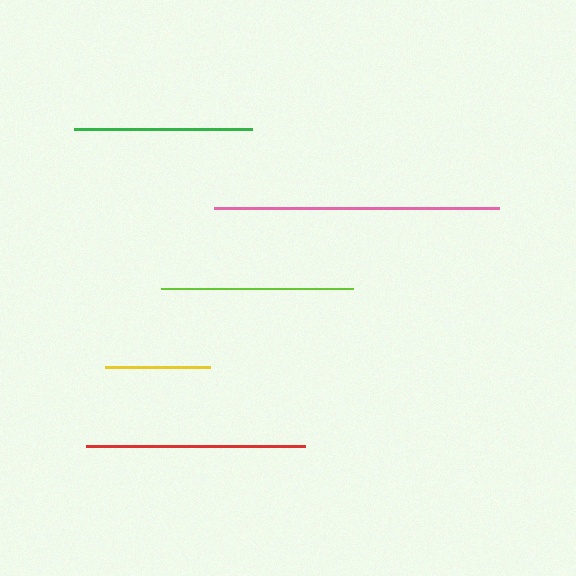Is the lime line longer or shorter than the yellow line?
The lime line is longer than the yellow line.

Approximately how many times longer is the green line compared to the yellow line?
The green line is approximately 1.7 times the length of the yellow line.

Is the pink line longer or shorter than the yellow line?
The pink line is longer than the yellow line.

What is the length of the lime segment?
The lime segment is approximately 192 pixels long.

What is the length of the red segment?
The red segment is approximately 219 pixels long.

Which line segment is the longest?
The pink line is the longest at approximately 285 pixels.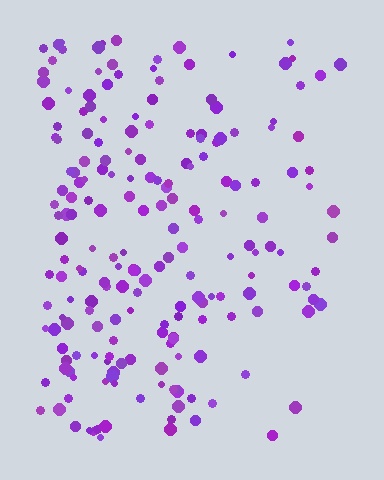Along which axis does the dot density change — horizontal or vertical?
Horizontal.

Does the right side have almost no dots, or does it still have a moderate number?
Still a moderate number, just noticeably fewer than the left.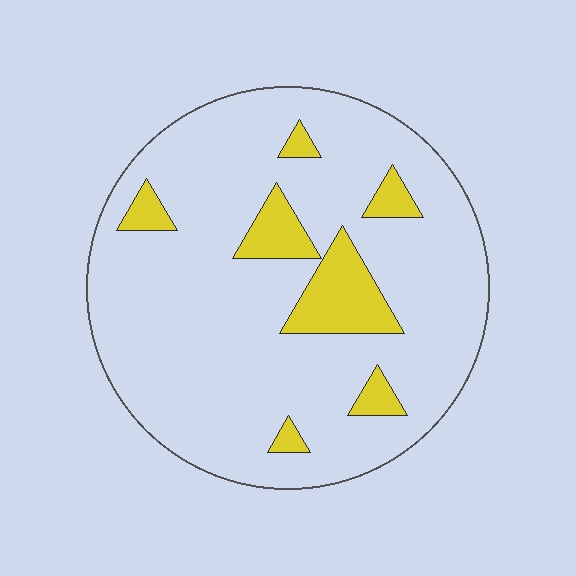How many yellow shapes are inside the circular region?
7.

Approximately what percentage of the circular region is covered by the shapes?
Approximately 15%.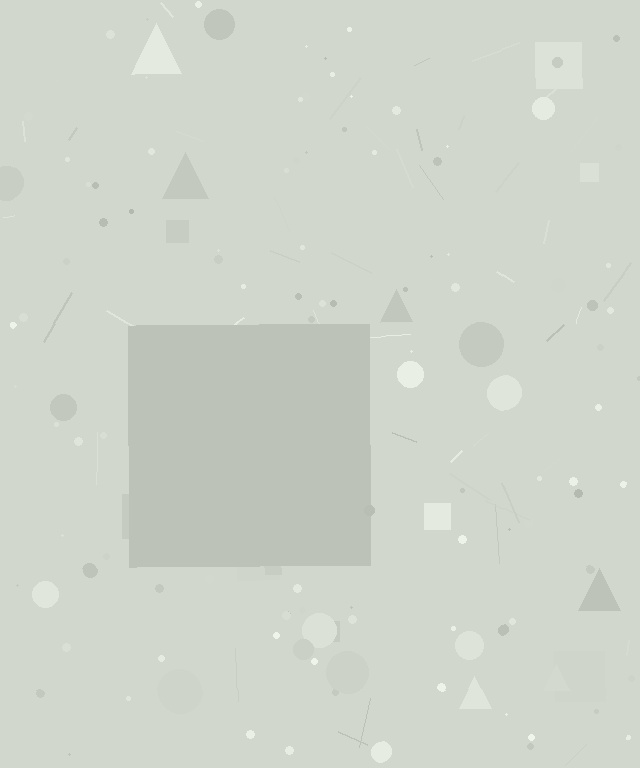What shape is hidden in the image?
A square is hidden in the image.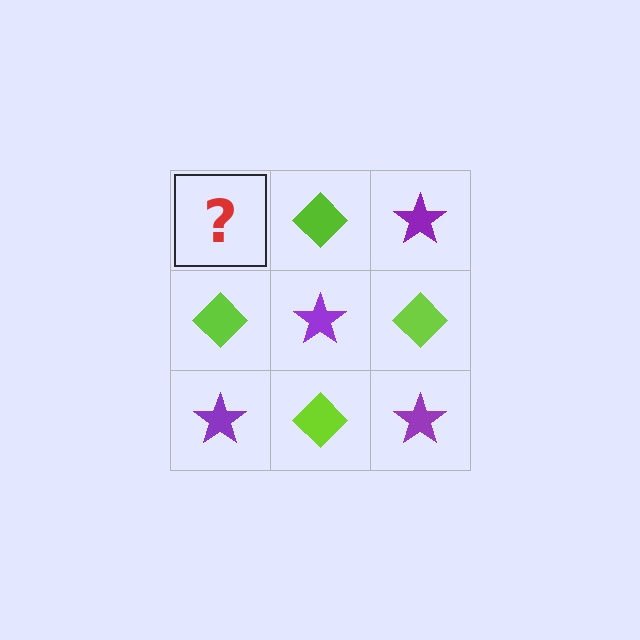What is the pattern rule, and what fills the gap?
The rule is that it alternates purple star and lime diamond in a checkerboard pattern. The gap should be filled with a purple star.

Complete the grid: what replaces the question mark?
The question mark should be replaced with a purple star.